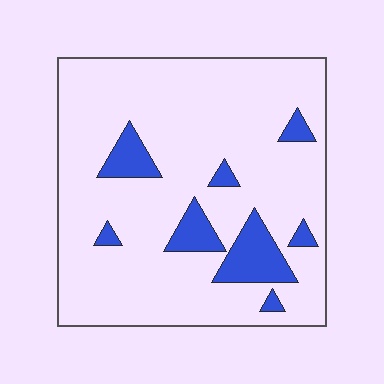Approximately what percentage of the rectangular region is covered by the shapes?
Approximately 15%.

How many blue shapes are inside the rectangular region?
8.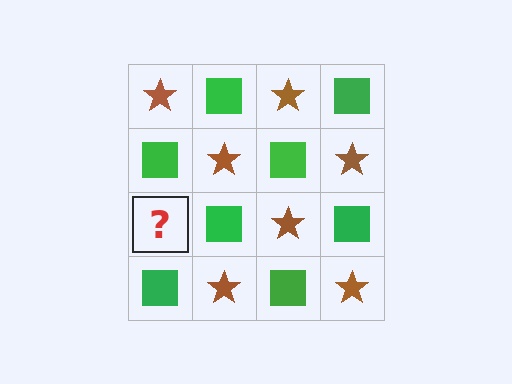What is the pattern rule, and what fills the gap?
The rule is that it alternates brown star and green square in a checkerboard pattern. The gap should be filled with a brown star.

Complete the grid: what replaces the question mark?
The question mark should be replaced with a brown star.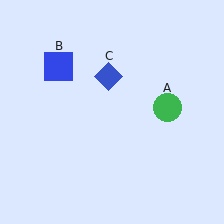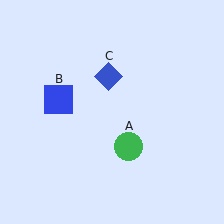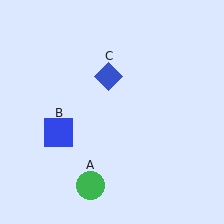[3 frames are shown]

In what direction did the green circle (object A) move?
The green circle (object A) moved down and to the left.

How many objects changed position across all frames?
2 objects changed position: green circle (object A), blue square (object B).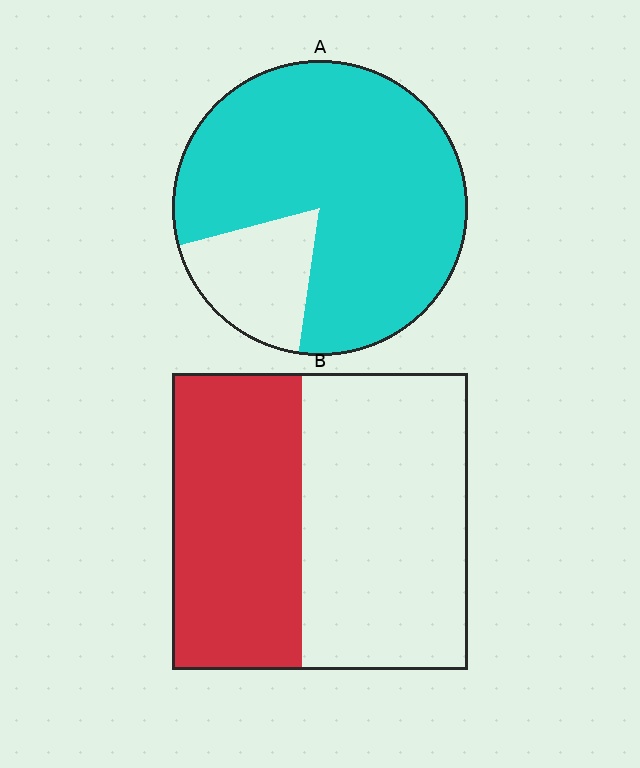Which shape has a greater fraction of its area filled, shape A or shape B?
Shape A.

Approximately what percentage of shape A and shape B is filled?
A is approximately 80% and B is approximately 45%.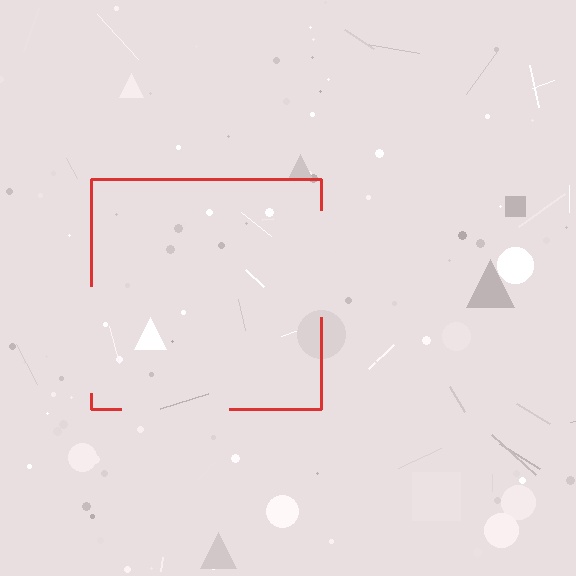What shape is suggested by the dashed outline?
The dashed outline suggests a square.